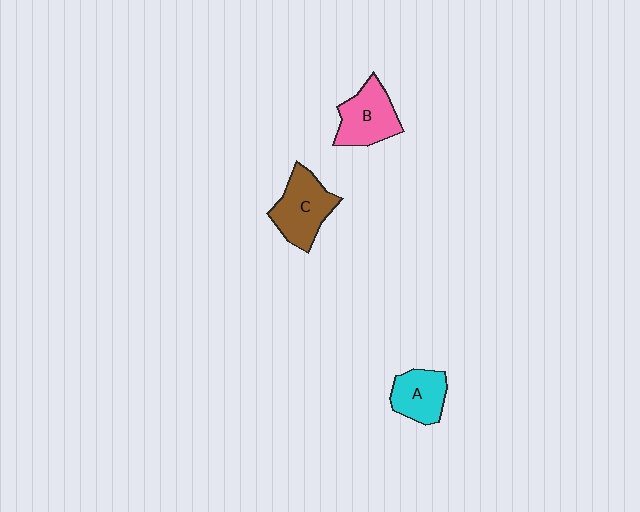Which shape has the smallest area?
Shape A (cyan).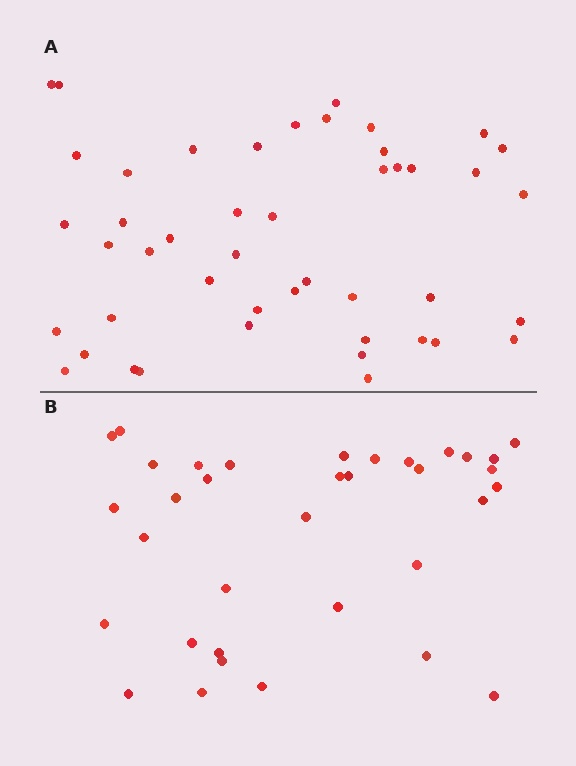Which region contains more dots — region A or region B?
Region A (the top region) has more dots.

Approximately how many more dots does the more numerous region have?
Region A has roughly 12 or so more dots than region B.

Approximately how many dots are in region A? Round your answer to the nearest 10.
About 50 dots. (The exact count is 46, which rounds to 50.)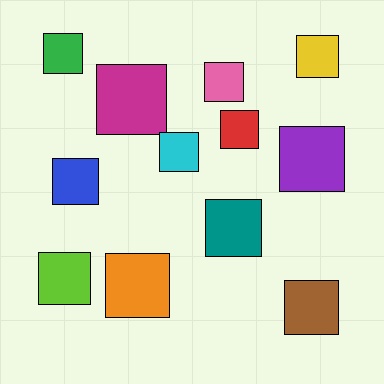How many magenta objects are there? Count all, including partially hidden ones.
There is 1 magenta object.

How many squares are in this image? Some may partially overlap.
There are 12 squares.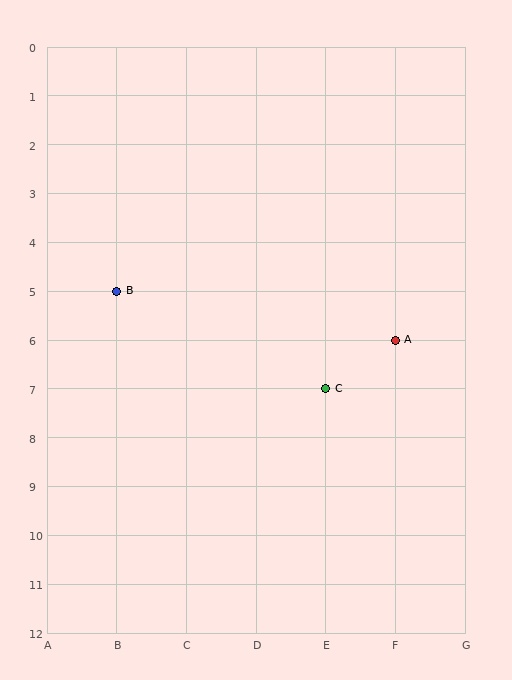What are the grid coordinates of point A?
Point A is at grid coordinates (F, 6).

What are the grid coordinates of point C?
Point C is at grid coordinates (E, 7).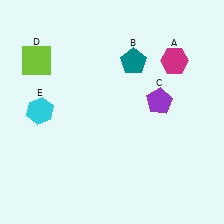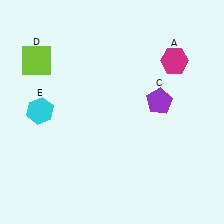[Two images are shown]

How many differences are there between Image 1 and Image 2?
There is 1 difference between the two images.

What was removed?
The teal pentagon (B) was removed in Image 2.